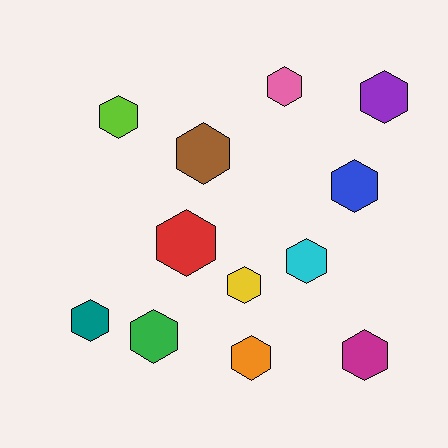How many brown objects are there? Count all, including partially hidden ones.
There is 1 brown object.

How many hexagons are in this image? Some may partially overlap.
There are 12 hexagons.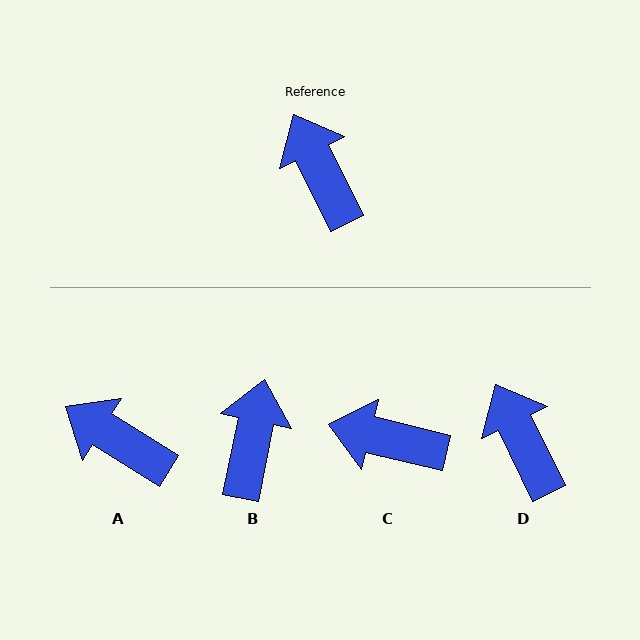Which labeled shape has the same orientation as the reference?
D.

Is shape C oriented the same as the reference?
No, it is off by about 50 degrees.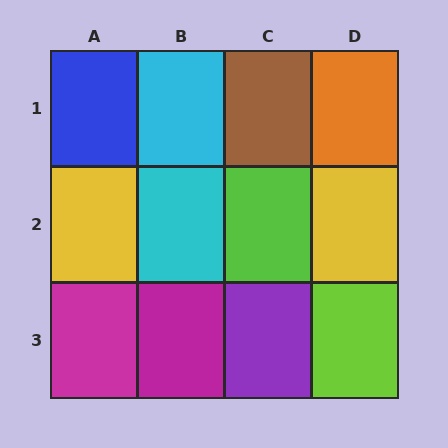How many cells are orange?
1 cell is orange.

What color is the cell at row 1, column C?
Brown.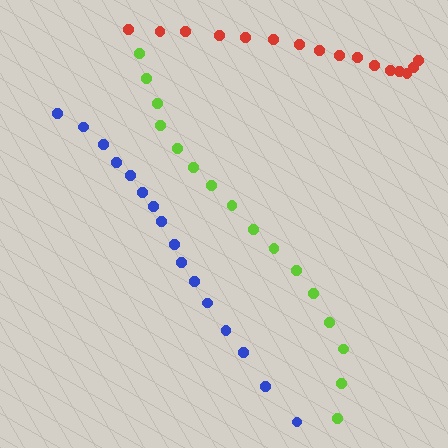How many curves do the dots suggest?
There are 3 distinct paths.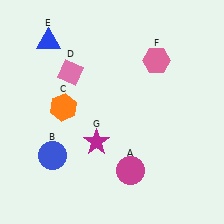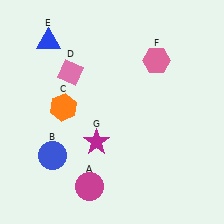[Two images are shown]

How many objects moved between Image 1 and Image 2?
1 object moved between the two images.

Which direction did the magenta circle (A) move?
The magenta circle (A) moved left.